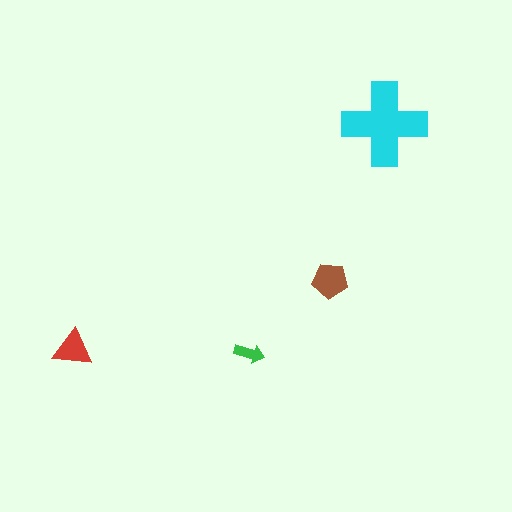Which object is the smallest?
The green arrow.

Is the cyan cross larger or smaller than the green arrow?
Larger.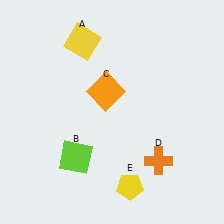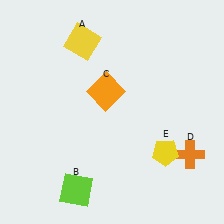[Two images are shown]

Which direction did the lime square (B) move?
The lime square (B) moved down.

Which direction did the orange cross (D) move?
The orange cross (D) moved right.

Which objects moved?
The objects that moved are: the lime square (B), the orange cross (D), the yellow pentagon (E).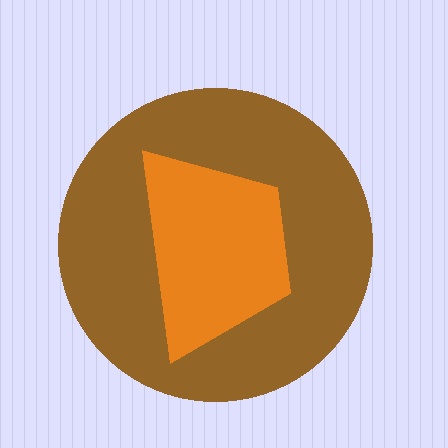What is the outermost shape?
The brown circle.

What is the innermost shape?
The orange trapezoid.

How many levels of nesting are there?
2.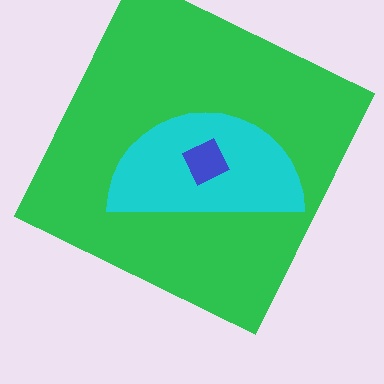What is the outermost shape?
The green square.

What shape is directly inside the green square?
The cyan semicircle.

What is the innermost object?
The blue diamond.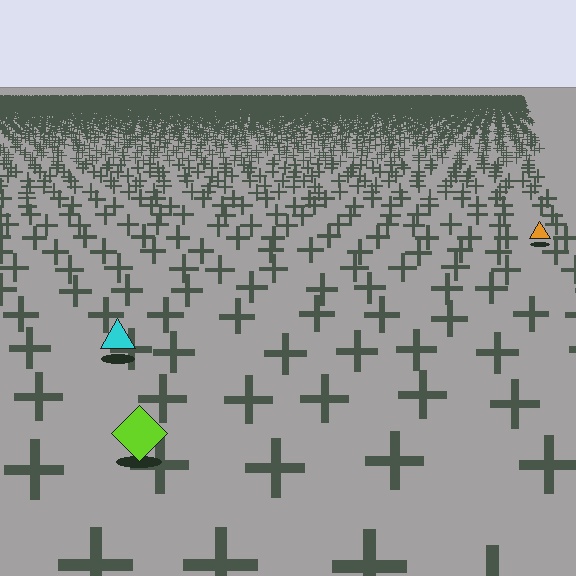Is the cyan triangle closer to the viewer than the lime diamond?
No. The lime diamond is closer — you can tell from the texture gradient: the ground texture is coarser near it.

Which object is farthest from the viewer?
The orange triangle is farthest from the viewer. It appears smaller and the ground texture around it is denser.